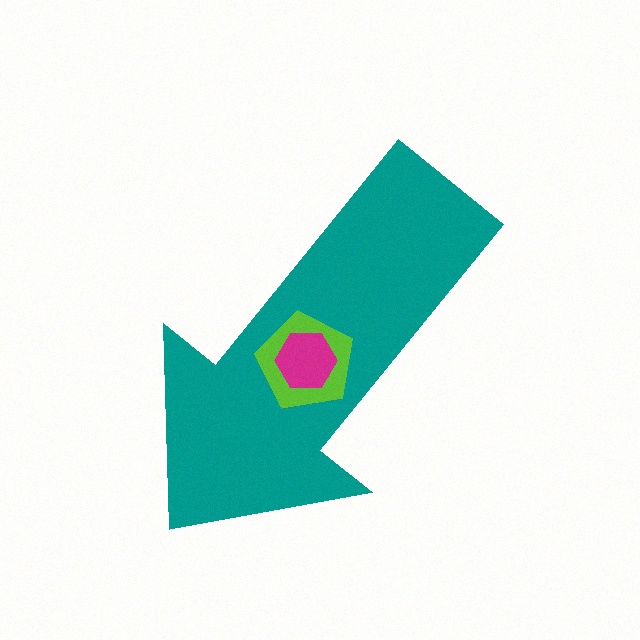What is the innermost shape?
The magenta hexagon.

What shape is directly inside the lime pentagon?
The magenta hexagon.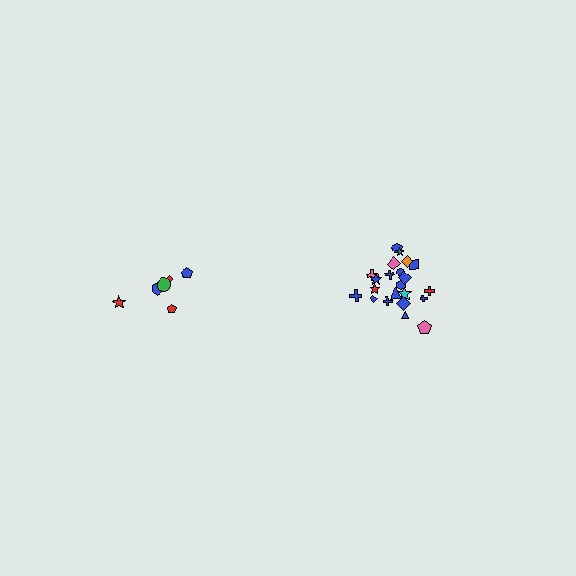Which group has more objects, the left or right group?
The right group.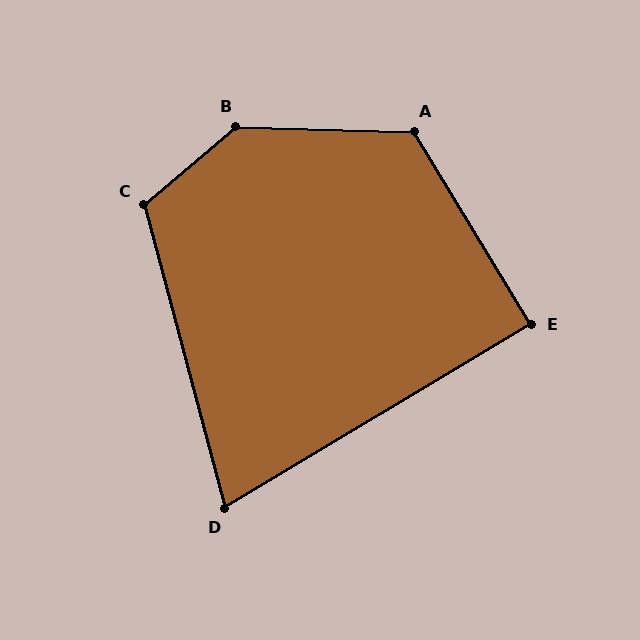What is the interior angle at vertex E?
Approximately 90 degrees (approximately right).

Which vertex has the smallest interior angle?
D, at approximately 74 degrees.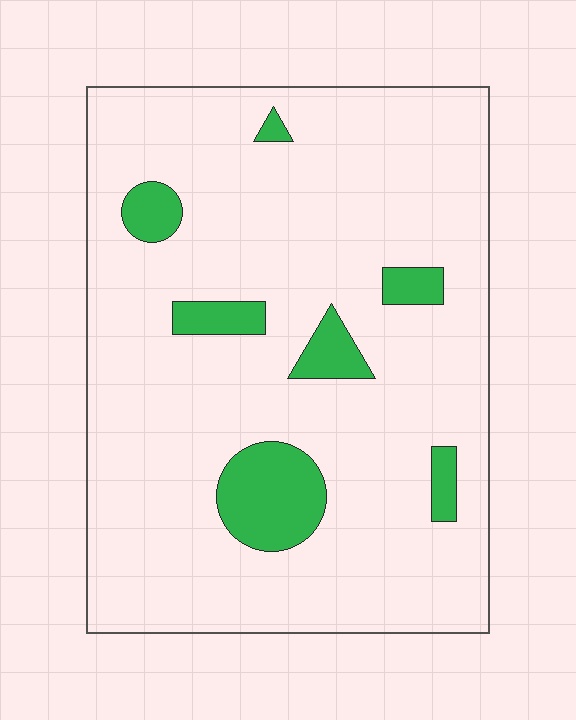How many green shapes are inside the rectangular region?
7.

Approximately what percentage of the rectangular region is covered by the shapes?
Approximately 10%.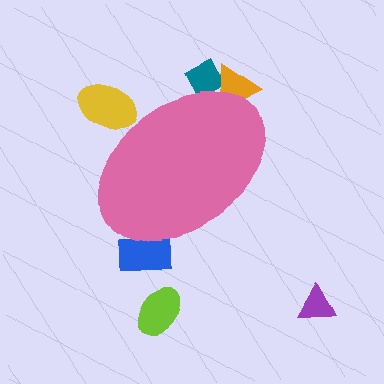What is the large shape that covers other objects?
A pink ellipse.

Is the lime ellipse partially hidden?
No, the lime ellipse is fully visible.